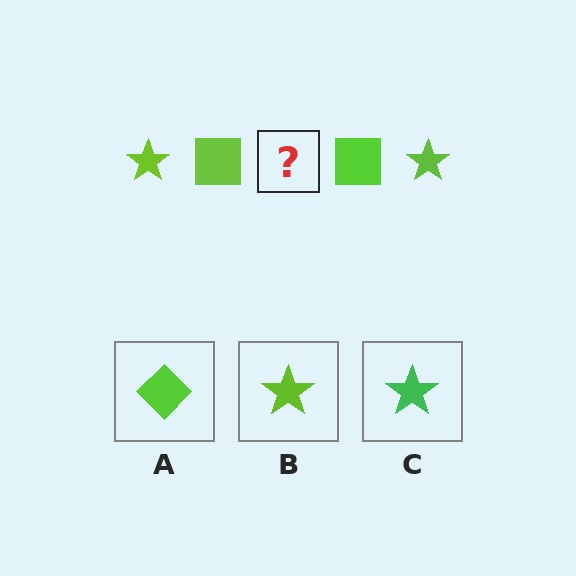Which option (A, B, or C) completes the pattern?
B.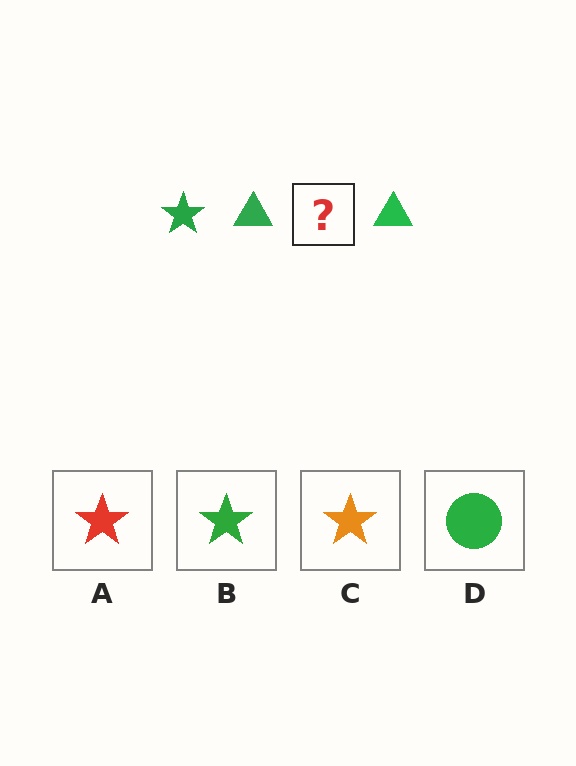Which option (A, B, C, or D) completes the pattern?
B.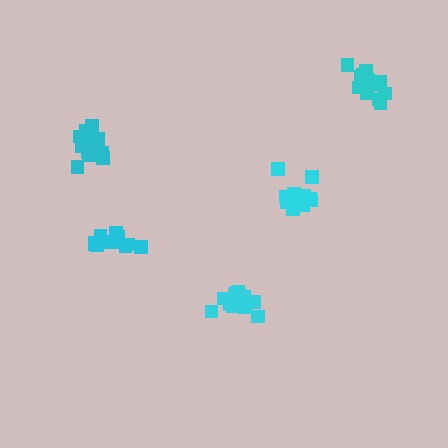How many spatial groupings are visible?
There are 5 spatial groupings.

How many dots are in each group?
Group 1: 17 dots, Group 2: 12 dots, Group 3: 15 dots, Group 4: 13 dots, Group 5: 12 dots (69 total).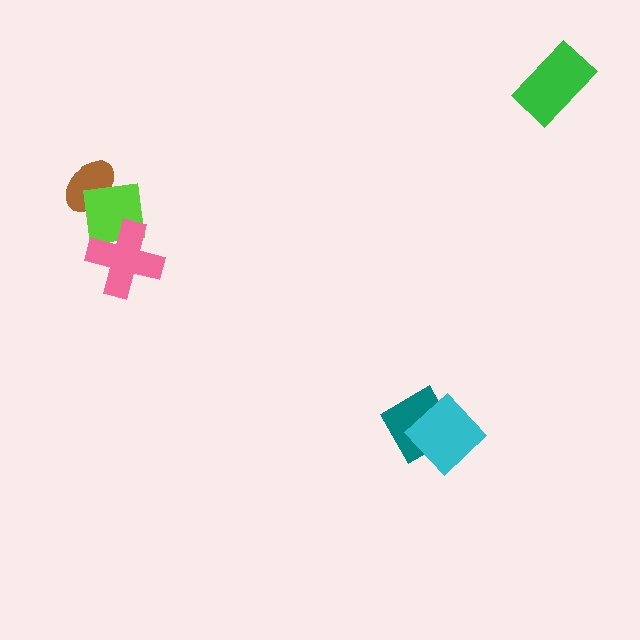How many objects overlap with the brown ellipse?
1 object overlaps with the brown ellipse.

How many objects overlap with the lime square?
2 objects overlap with the lime square.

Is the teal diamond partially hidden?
Yes, it is partially covered by another shape.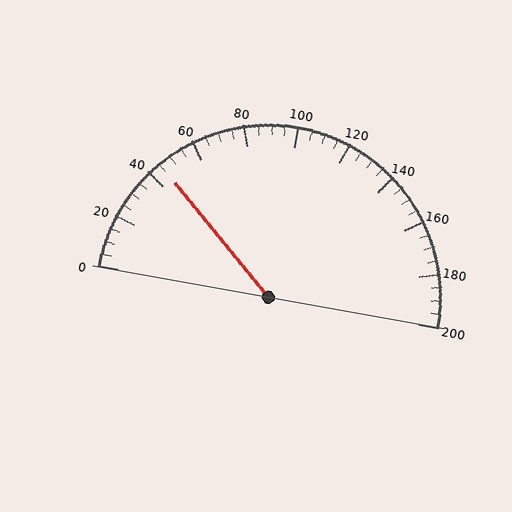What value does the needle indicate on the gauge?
The needle indicates approximately 45.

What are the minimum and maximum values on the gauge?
The gauge ranges from 0 to 200.